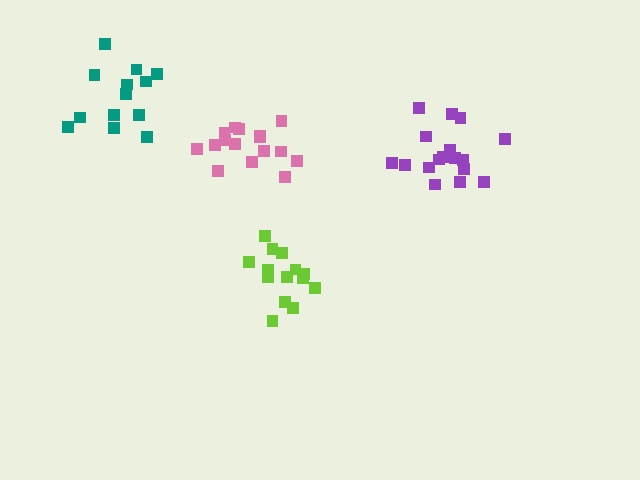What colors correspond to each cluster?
The clusters are colored: pink, lime, purple, teal.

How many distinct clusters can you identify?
There are 4 distinct clusters.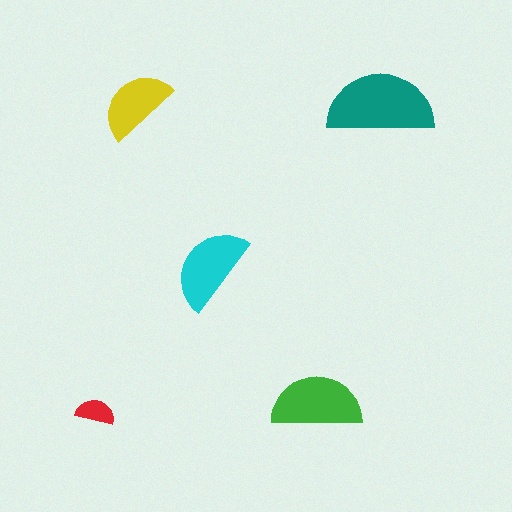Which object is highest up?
The teal semicircle is topmost.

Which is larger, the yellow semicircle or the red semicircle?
The yellow one.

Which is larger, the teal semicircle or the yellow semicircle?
The teal one.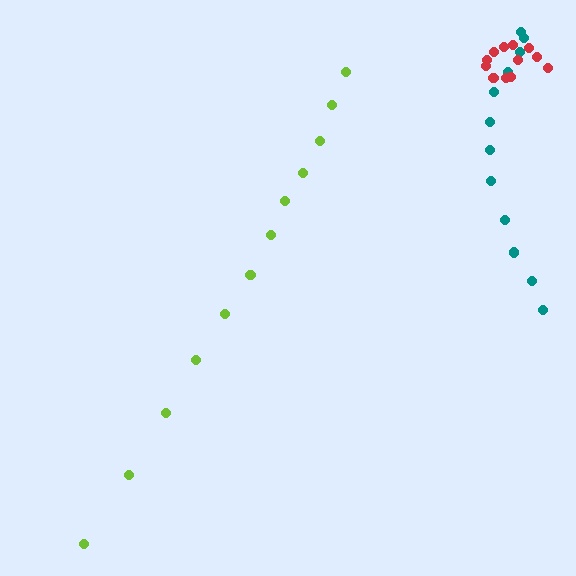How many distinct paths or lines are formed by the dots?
There are 3 distinct paths.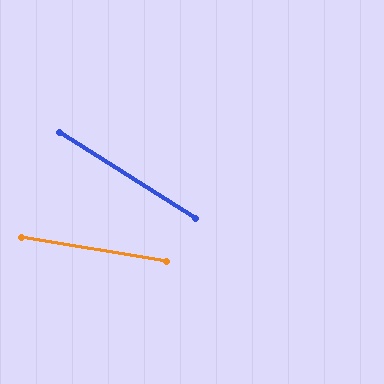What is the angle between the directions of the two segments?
Approximately 23 degrees.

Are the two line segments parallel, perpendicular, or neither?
Neither parallel nor perpendicular — they differ by about 23°.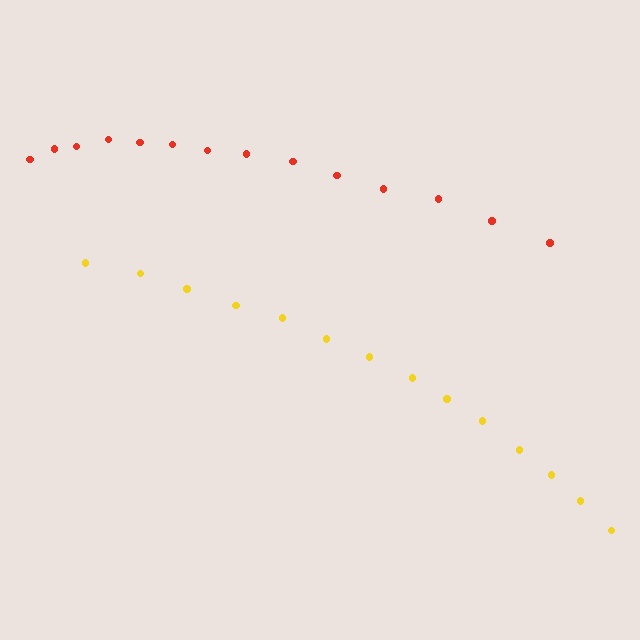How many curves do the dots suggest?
There are 2 distinct paths.